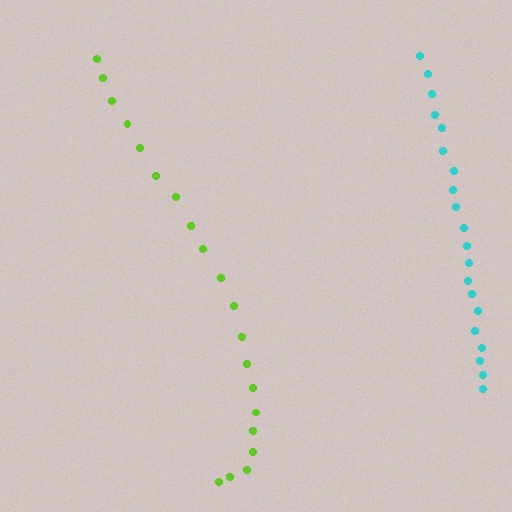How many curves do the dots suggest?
There are 2 distinct paths.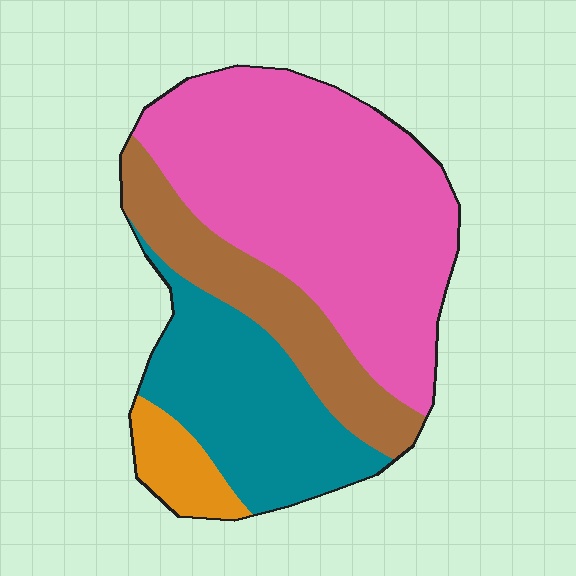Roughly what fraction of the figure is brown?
Brown covers 18% of the figure.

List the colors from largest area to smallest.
From largest to smallest: pink, teal, brown, orange.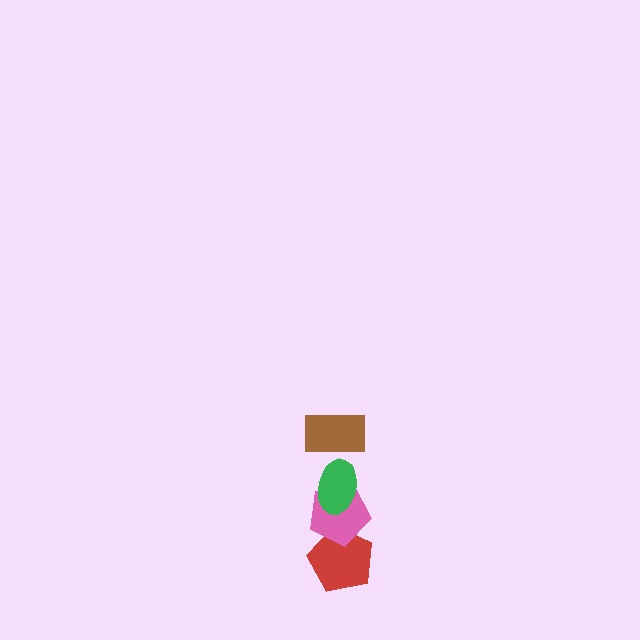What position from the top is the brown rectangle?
The brown rectangle is 1st from the top.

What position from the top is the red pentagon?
The red pentagon is 4th from the top.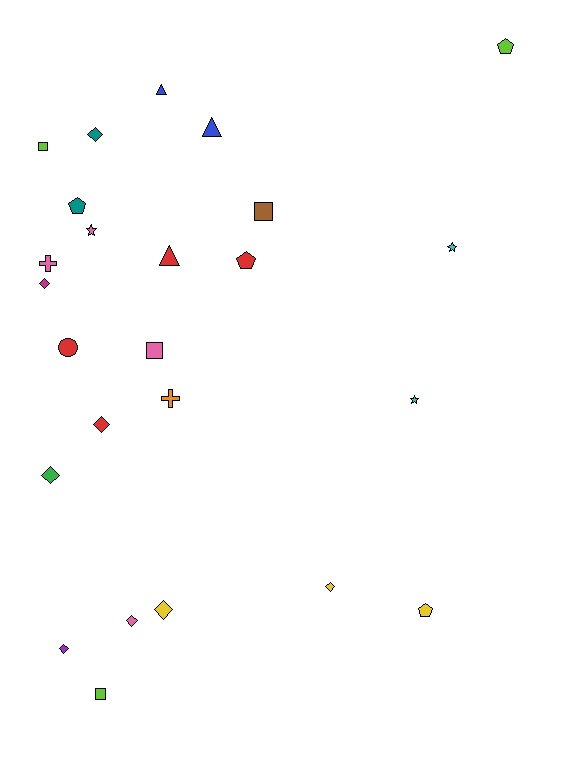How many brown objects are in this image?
There is 1 brown object.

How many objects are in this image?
There are 25 objects.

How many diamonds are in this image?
There are 8 diamonds.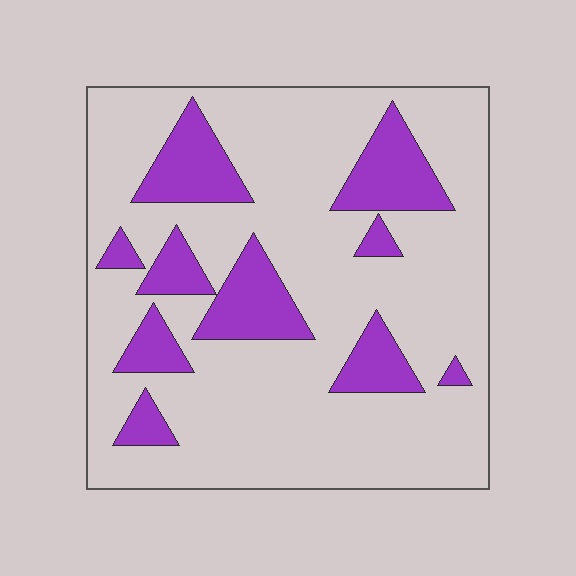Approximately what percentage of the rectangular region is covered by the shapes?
Approximately 20%.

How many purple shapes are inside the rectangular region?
10.